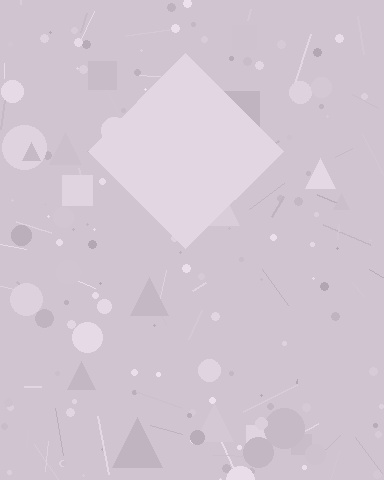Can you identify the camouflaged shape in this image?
The camouflaged shape is a diamond.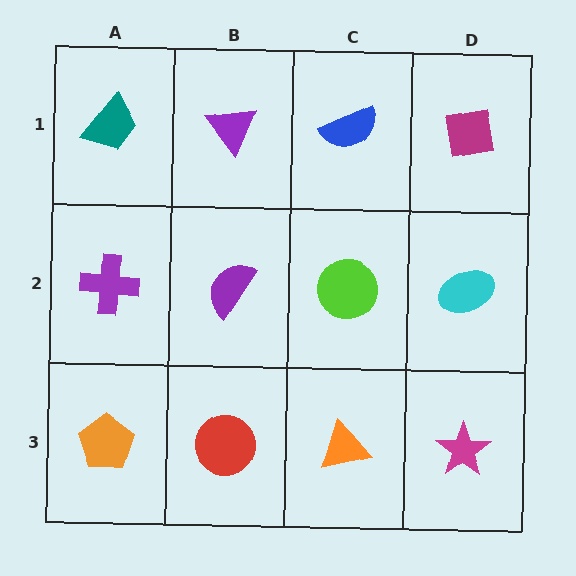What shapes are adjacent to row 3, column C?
A lime circle (row 2, column C), a red circle (row 3, column B), a magenta star (row 3, column D).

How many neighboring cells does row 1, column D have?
2.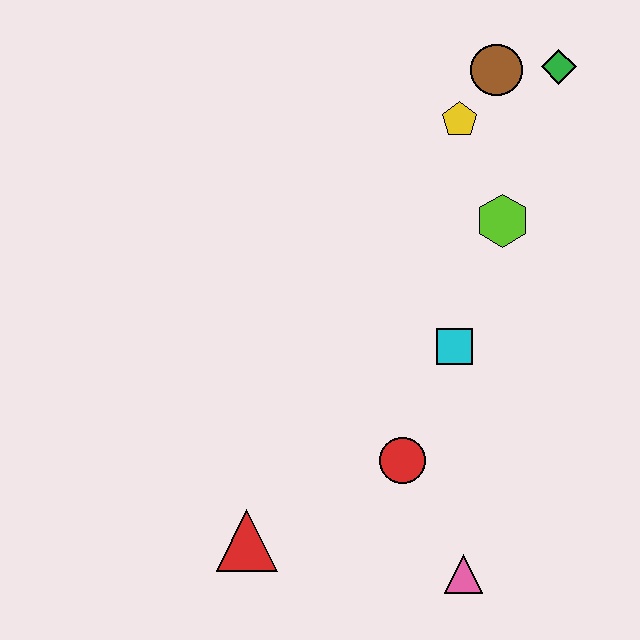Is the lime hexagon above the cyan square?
Yes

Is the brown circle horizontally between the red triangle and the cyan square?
No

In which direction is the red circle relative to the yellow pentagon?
The red circle is below the yellow pentagon.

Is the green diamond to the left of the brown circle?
No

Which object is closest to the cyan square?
The red circle is closest to the cyan square.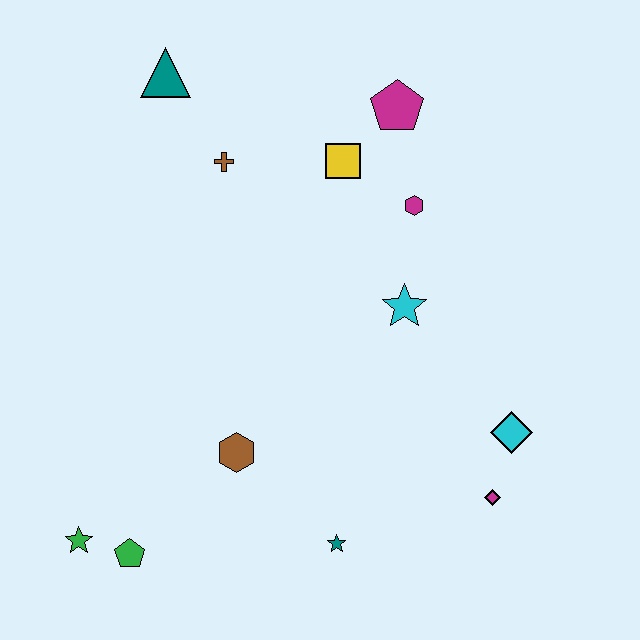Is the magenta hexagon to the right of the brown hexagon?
Yes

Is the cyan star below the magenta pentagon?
Yes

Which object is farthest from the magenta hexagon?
The green star is farthest from the magenta hexagon.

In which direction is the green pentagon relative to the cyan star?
The green pentagon is to the left of the cyan star.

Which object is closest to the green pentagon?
The green star is closest to the green pentagon.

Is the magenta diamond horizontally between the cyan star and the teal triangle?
No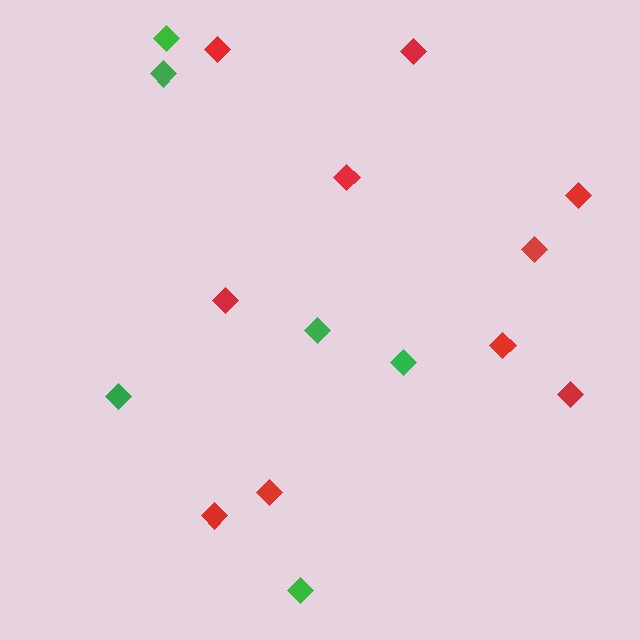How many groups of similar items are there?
There are 2 groups: one group of red diamonds (10) and one group of green diamonds (6).